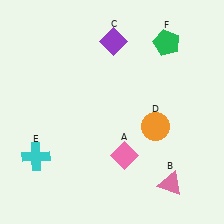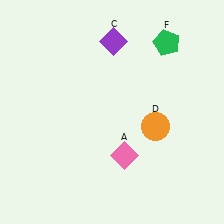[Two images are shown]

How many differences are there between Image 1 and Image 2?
There are 2 differences between the two images.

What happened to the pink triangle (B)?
The pink triangle (B) was removed in Image 2. It was in the bottom-right area of Image 1.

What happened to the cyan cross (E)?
The cyan cross (E) was removed in Image 2. It was in the bottom-left area of Image 1.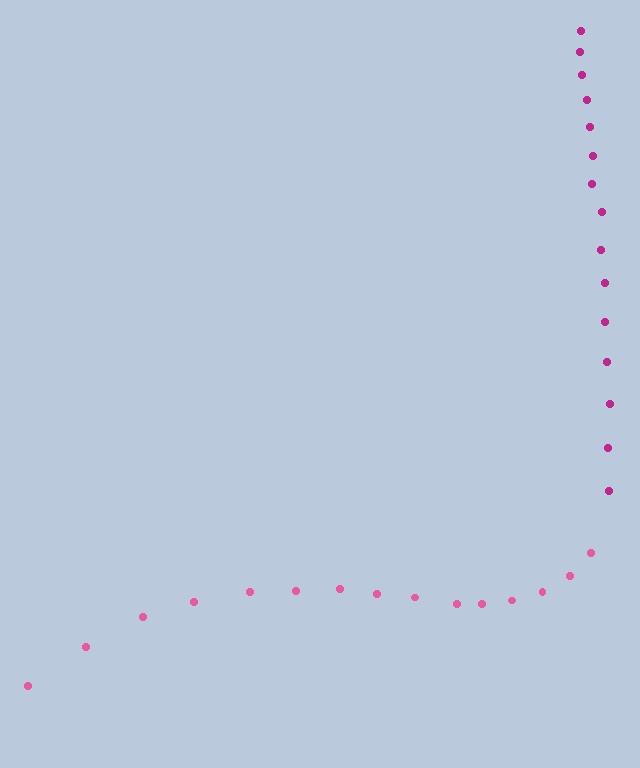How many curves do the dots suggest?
There are 2 distinct paths.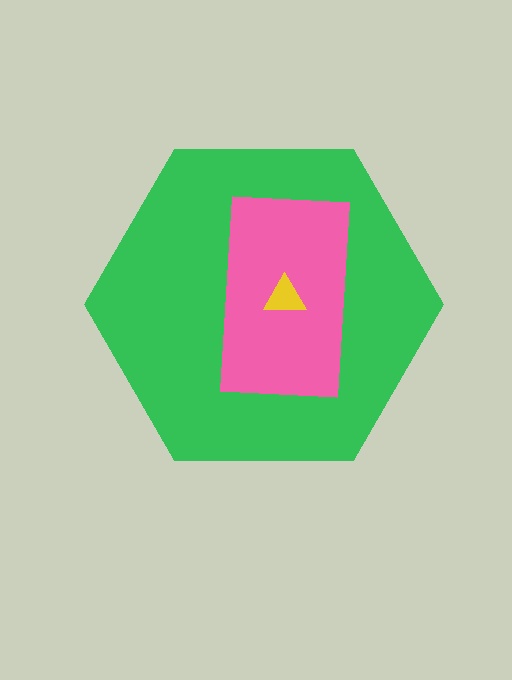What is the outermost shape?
The green hexagon.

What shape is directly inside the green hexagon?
The pink rectangle.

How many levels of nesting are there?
3.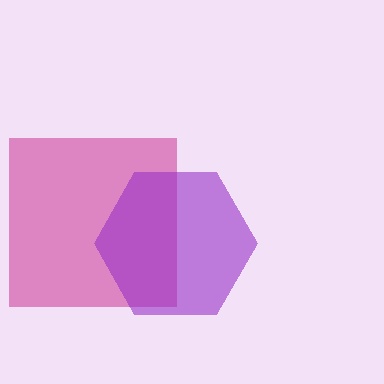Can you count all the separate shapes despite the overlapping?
Yes, there are 2 separate shapes.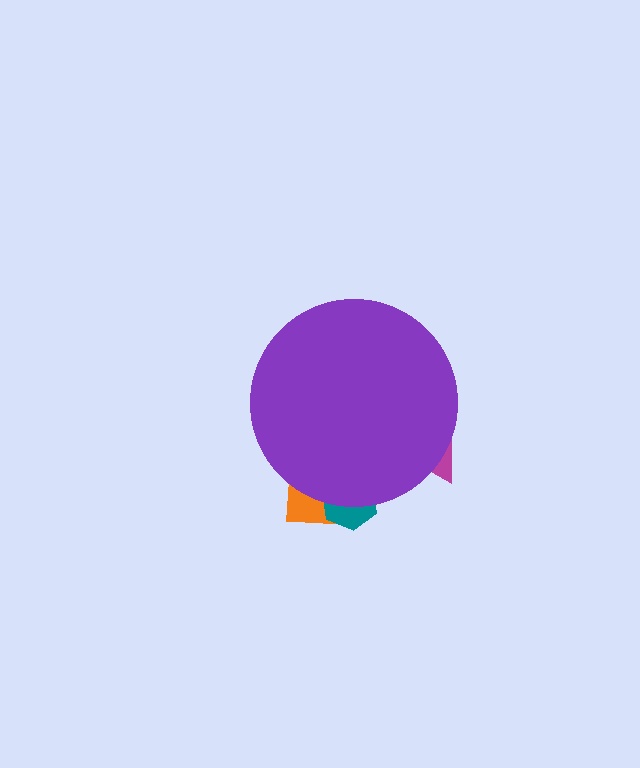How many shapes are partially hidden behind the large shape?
3 shapes are partially hidden.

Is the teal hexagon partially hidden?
Yes, the teal hexagon is partially hidden behind the purple circle.